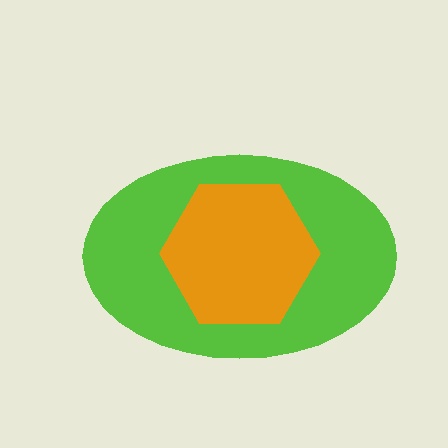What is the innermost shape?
The orange hexagon.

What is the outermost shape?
The lime ellipse.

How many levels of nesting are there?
2.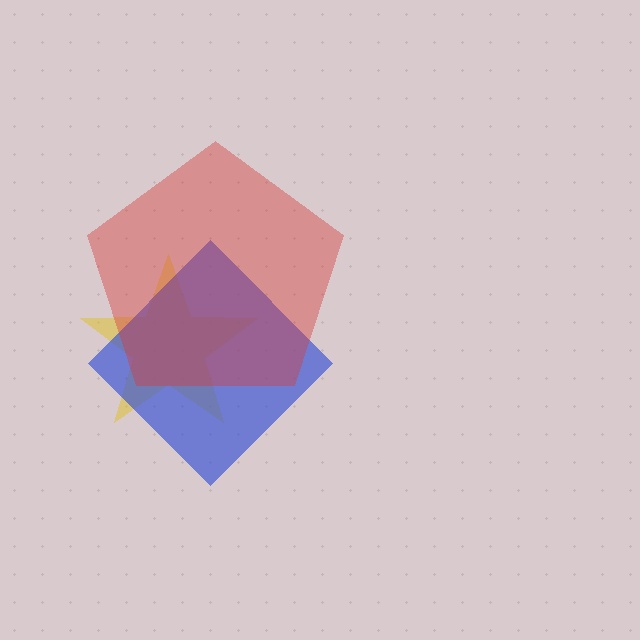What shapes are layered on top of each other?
The layered shapes are: a yellow star, a blue diamond, a red pentagon.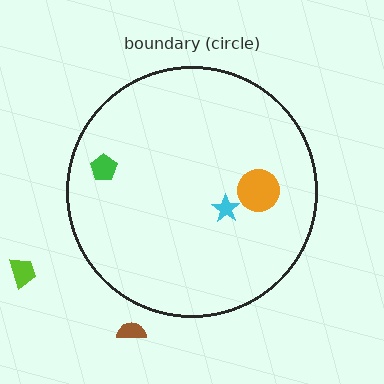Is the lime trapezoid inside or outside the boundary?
Outside.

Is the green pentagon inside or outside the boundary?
Inside.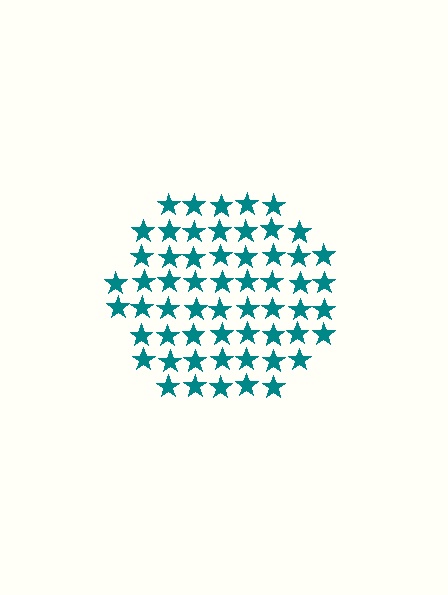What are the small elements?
The small elements are stars.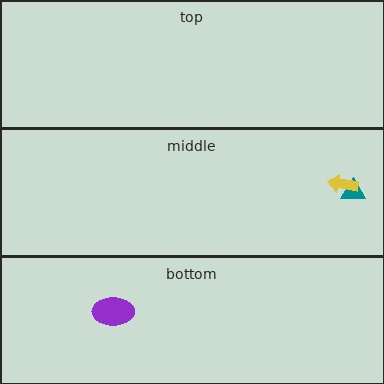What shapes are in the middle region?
The teal triangle, the yellow arrow.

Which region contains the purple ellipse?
The bottom region.